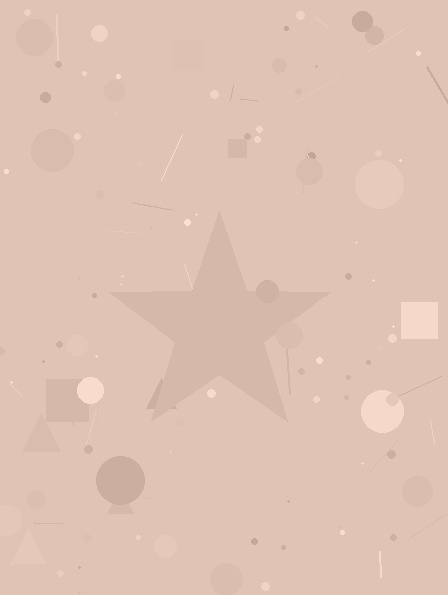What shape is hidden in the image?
A star is hidden in the image.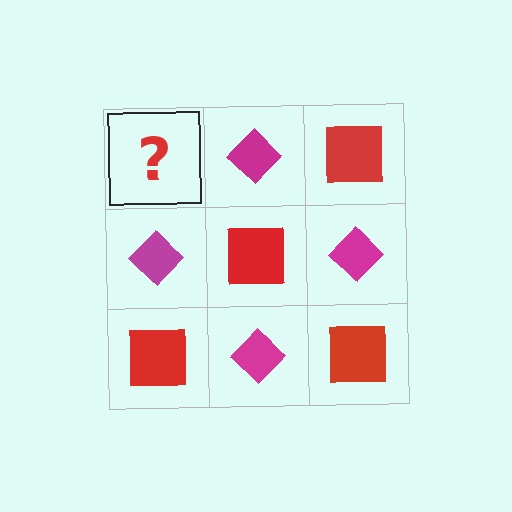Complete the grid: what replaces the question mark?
The question mark should be replaced with a red square.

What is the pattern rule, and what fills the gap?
The rule is that it alternates red square and magenta diamond in a checkerboard pattern. The gap should be filled with a red square.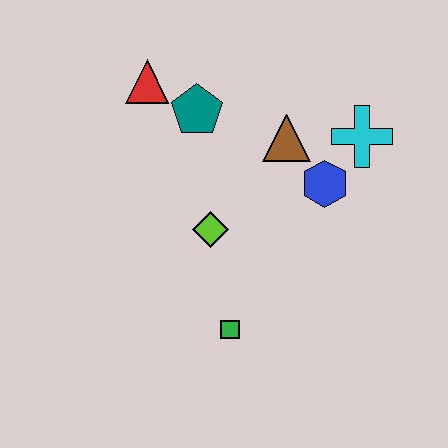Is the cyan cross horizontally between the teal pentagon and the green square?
No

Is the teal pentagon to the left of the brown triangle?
Yes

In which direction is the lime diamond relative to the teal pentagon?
The lime diamond is below the teal pentagon.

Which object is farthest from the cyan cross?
The green square is farthest from the cyan cross.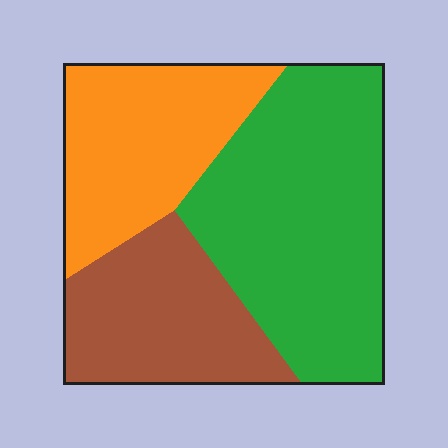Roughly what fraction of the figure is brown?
Brown takes up about one quarter (1/4) of the figure.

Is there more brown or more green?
Green.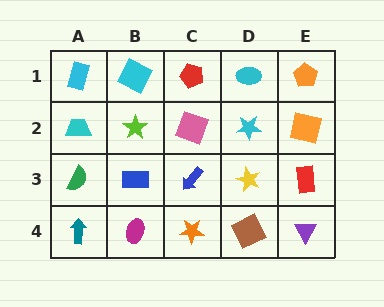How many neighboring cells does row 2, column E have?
3.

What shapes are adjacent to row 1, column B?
A lime star (row 2, column B), a cyan rectangle (row 1, column A), a red pentagon (row 1, column C).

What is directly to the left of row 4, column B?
A teal arrow.